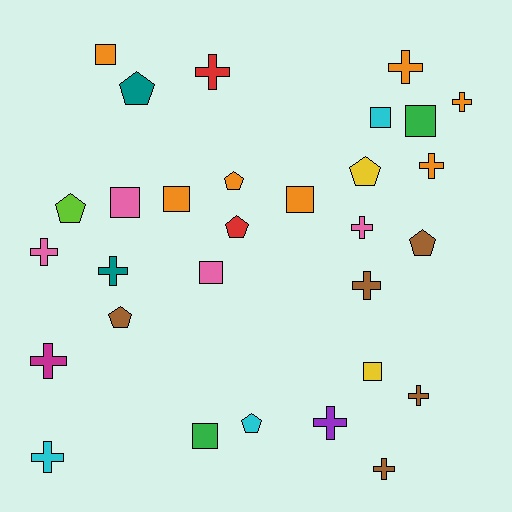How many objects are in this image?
There are 30 objects.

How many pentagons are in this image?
There are 8 pentagons.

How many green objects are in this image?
There are 2 green objects.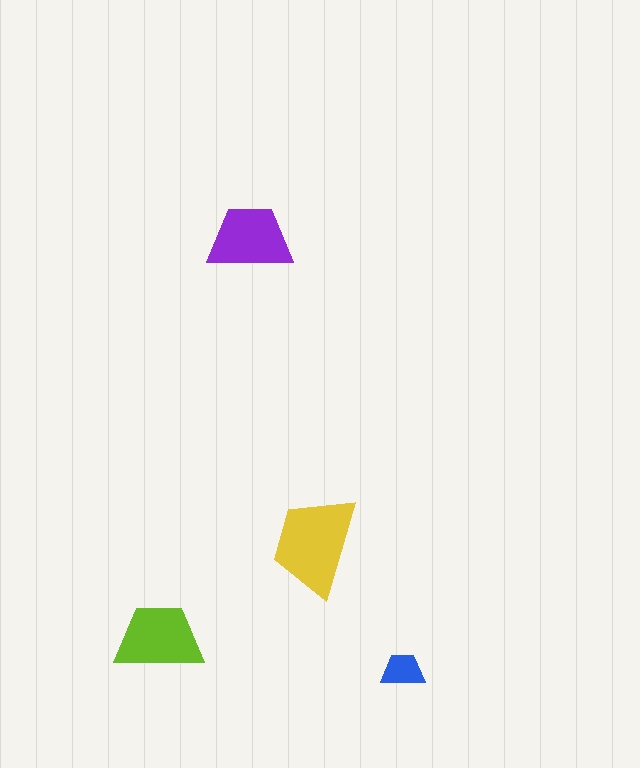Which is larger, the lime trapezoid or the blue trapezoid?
The lime one.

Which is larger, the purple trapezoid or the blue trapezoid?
The purple one.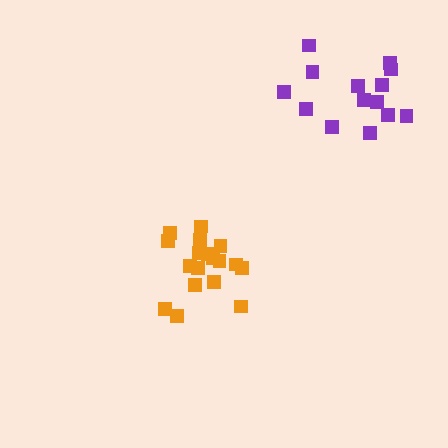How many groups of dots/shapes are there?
There are 2 groups.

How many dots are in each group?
Group 1: 14 dots, Group 2: 19 dots (33 total).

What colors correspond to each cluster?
The clusters are colored: purple, orange.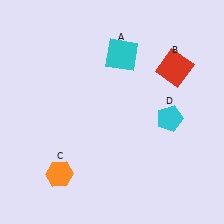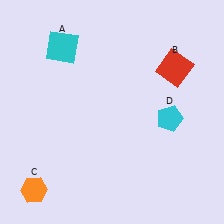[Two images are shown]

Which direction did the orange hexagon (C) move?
The orange hexagon (C) moved left.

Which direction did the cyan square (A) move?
The cyan square (A) moved left.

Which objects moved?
The objects that moved are: the cyan square (A), the orange hexagon (C).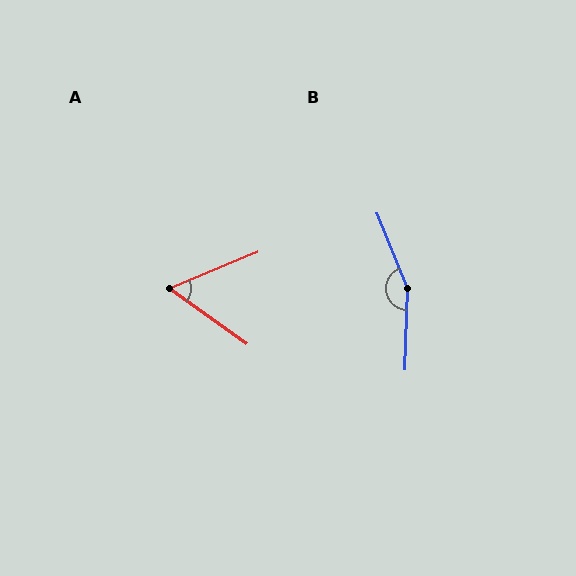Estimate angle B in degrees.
Approximately 156 degrees.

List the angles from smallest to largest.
A (58°), B (156°).